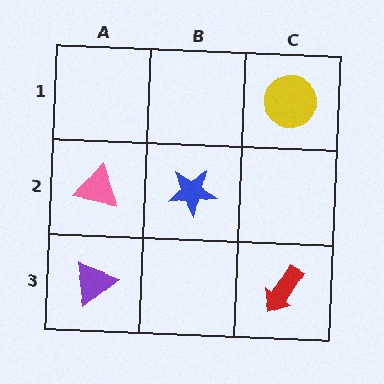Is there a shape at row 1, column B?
No, that cell is empty.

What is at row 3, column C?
A red arrow.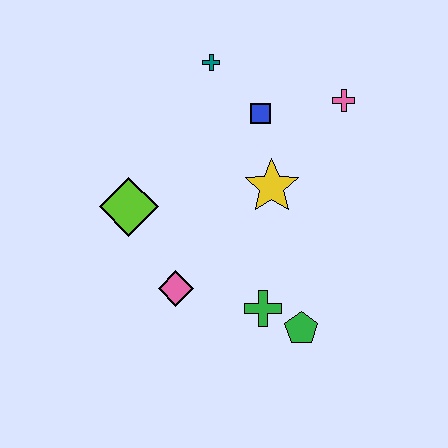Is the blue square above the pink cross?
No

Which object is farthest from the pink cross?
The pink diamond is farthest from the pink cross.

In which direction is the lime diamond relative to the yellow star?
The lime diamond is to the left of the yellow star.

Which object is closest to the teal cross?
The blue square is closest to the teal cross.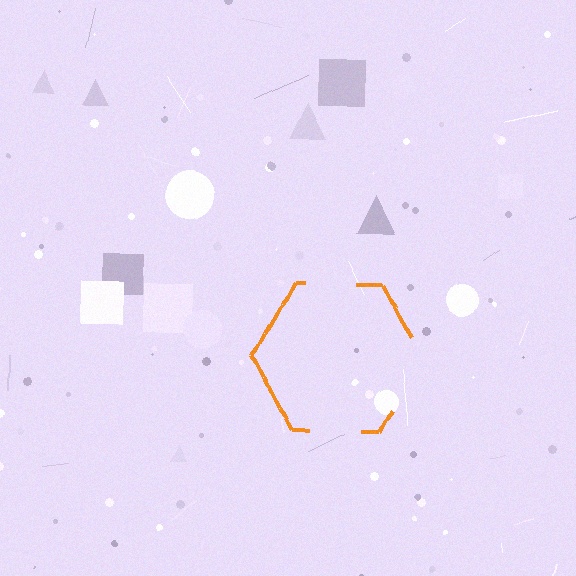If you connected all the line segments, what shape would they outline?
They would outline a hexagon.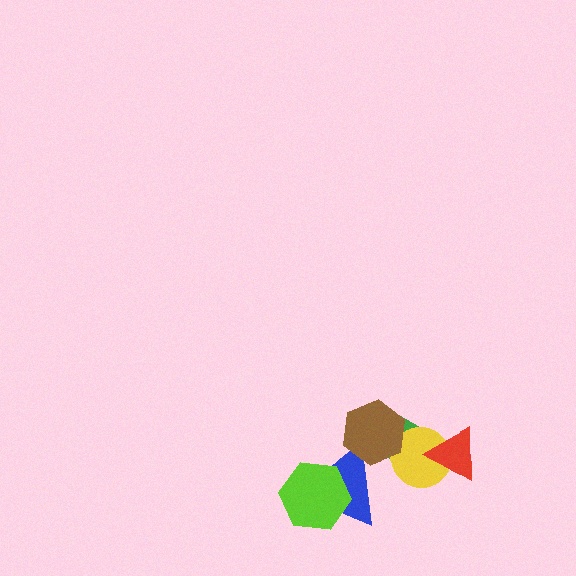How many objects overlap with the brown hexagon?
3 objects overlap with the brown hexagon.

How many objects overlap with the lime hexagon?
1 object overlaps with the lime hexagon.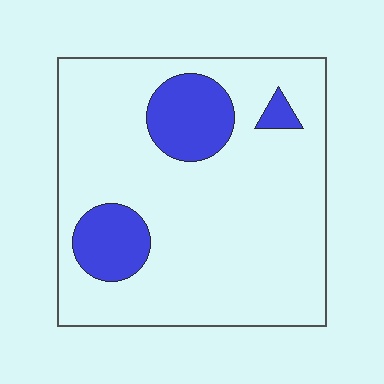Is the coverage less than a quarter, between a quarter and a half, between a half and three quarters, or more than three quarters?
Less than a quarter.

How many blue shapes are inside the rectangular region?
3.